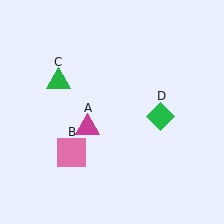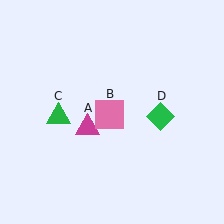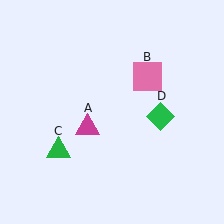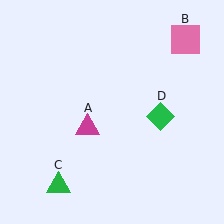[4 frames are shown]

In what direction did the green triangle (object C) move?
The green triangle (object C) moved down.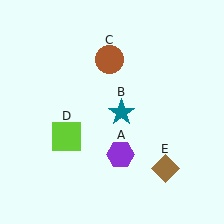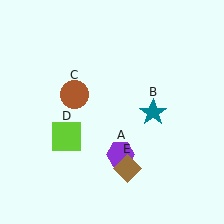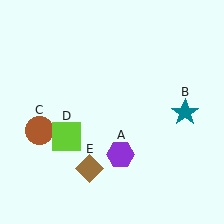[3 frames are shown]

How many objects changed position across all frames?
3 objects changed position: teal star (object B), brown circle (object C), brown diamond (object E).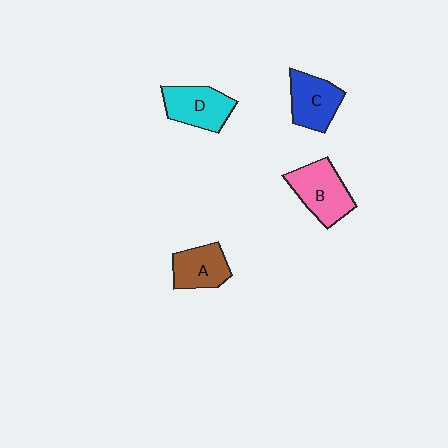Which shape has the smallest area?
Shape A (brown).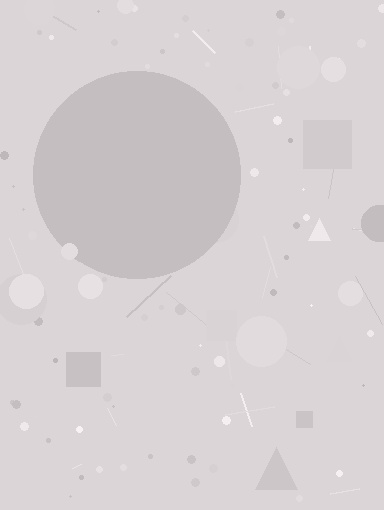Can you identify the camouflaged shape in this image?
The camouflaged shape is a circle.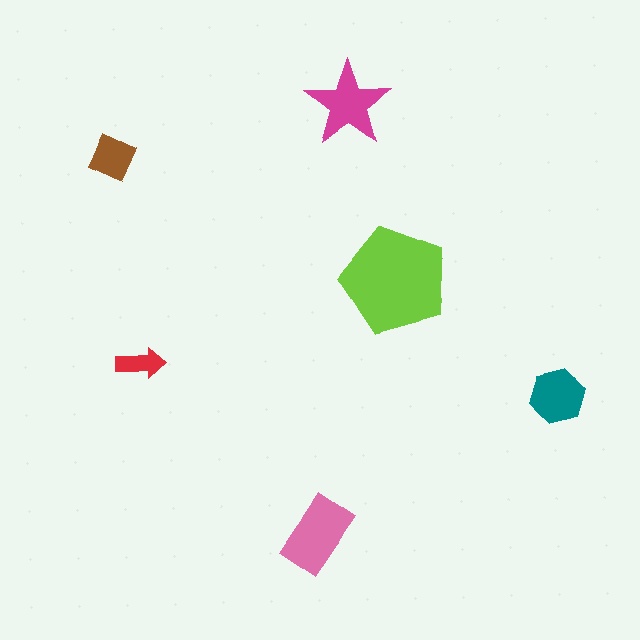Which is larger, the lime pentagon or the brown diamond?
The lime pentagon.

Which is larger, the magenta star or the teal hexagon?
The magenta star.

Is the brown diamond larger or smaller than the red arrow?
Larger.